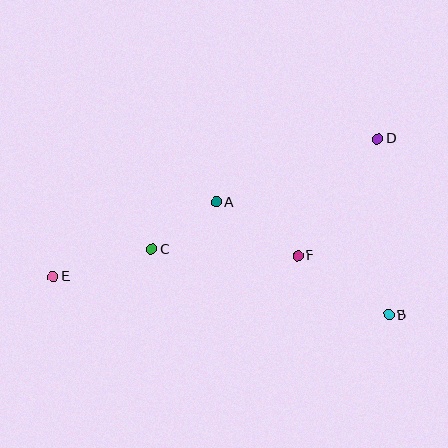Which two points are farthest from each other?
Points D and E are farthest from each other.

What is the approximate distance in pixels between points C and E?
The distance between C and E is approximately 103 pixels.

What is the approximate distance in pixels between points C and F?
The distance between C and F is approximately 146 pixels.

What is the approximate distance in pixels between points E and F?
The distance between E and F is approximately 246 pixels.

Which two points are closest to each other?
Points A and C are closest to each other.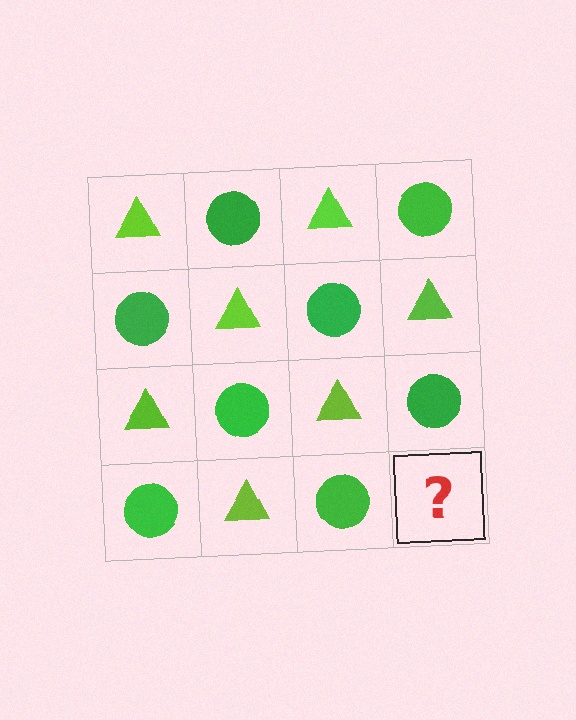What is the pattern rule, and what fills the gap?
The rule is that it alternates lime triangle and green circle in a checkerboard pattern. The gap should be filled with a lime triangle.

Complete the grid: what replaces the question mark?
The question mark should be replaced with a lime triangle.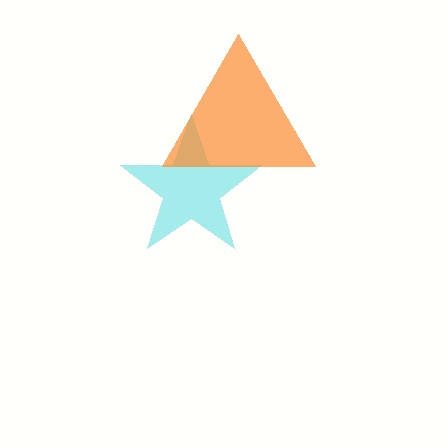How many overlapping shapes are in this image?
There are 2 overlapping shapes in the image.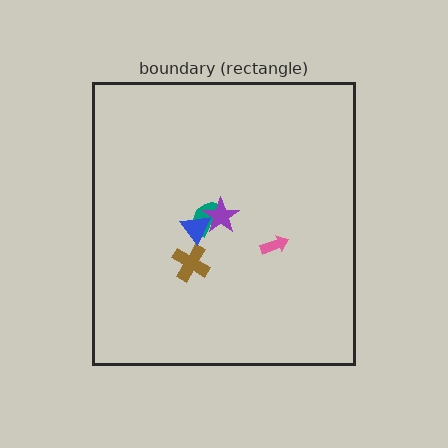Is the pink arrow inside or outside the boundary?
Inside.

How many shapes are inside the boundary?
5 inside, 0 outside.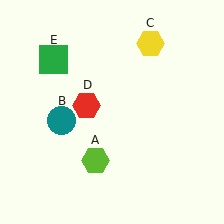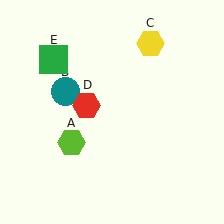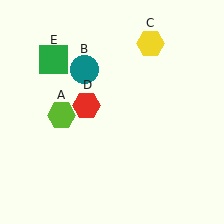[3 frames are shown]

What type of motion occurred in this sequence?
The lime hexagon (object A), teal circle (object B) rotated clockwise around the center of the scene.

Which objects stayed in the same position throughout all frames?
Yellow hexagon (object C) and red hexagon (object D) and green square (object E) remained stationary.